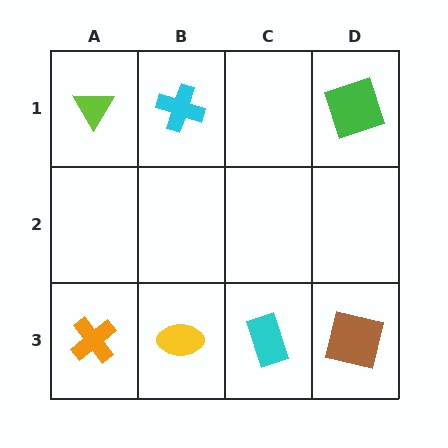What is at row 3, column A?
An orange cross.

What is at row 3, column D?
A brown square.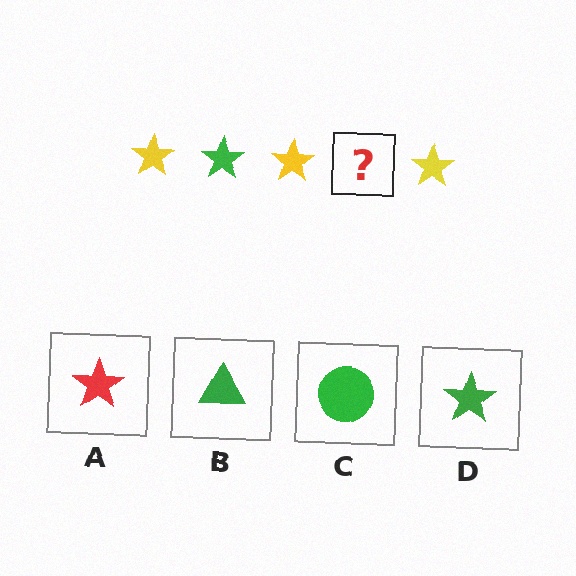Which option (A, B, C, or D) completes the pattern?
D.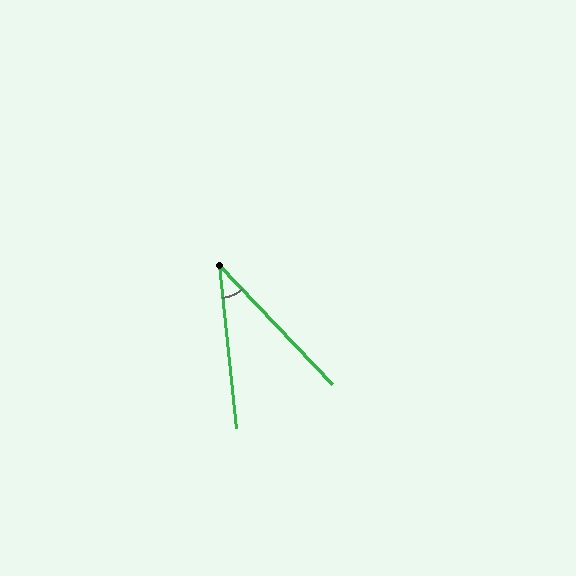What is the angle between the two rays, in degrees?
Approximately 38 degrees.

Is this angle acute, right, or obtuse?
It is acute.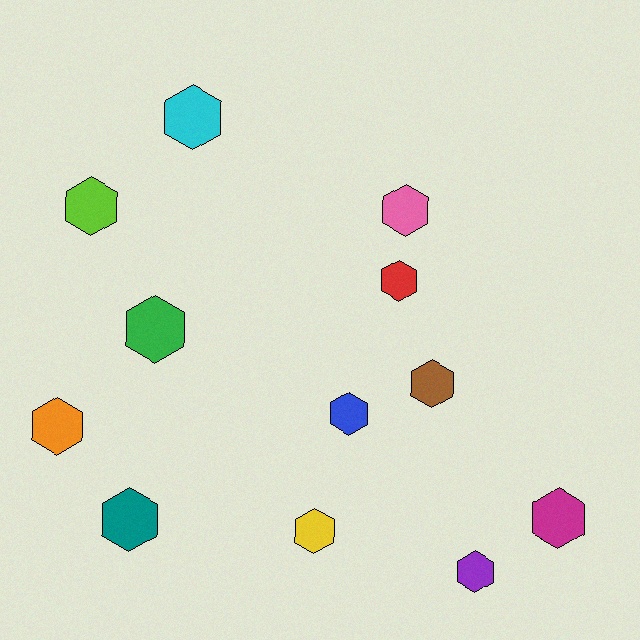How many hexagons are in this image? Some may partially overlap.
There are 12 hexagons.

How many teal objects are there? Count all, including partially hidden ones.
There is 1 teal object.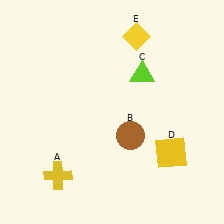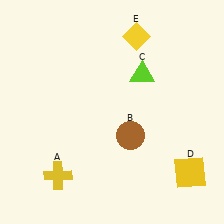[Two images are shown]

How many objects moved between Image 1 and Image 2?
1 object moved between the two images.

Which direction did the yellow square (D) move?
The yellow square (D) moved down.